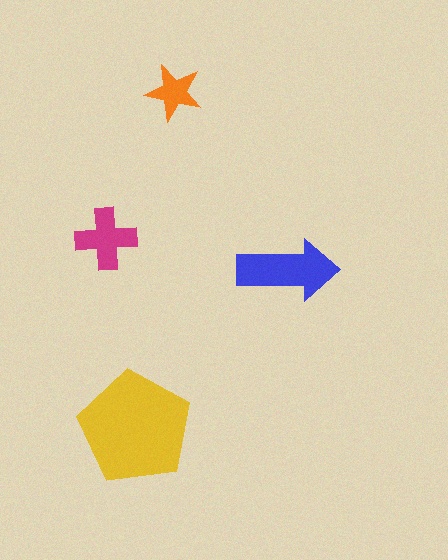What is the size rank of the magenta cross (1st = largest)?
3rd.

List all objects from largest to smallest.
The yellow pentagon, the blue arrow, the magenta cross, the orange star.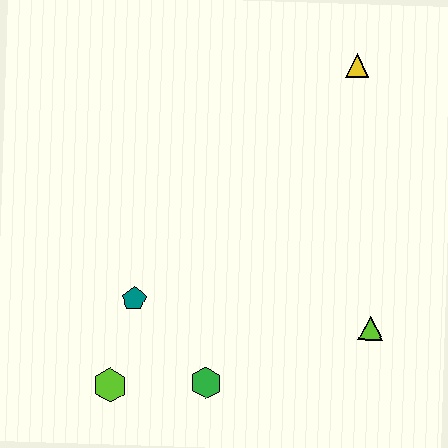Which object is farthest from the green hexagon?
The yellow triangle is farthest from the green hexagon.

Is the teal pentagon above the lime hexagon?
Yes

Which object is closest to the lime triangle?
The green hexagon is closest to the lime triangle.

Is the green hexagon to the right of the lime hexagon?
Yes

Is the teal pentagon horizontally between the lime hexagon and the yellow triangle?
Yes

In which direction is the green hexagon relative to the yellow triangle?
The green hexagon is below the yellow triangle.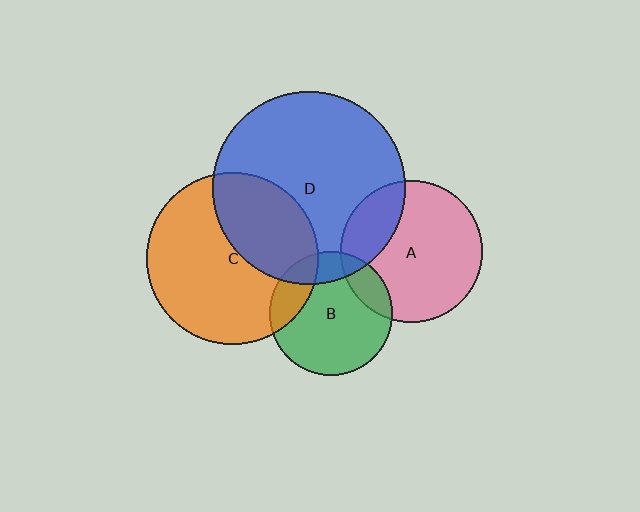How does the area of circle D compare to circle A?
Approximately 1.9 times.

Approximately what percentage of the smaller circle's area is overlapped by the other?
Approximately 15%.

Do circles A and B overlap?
Yes.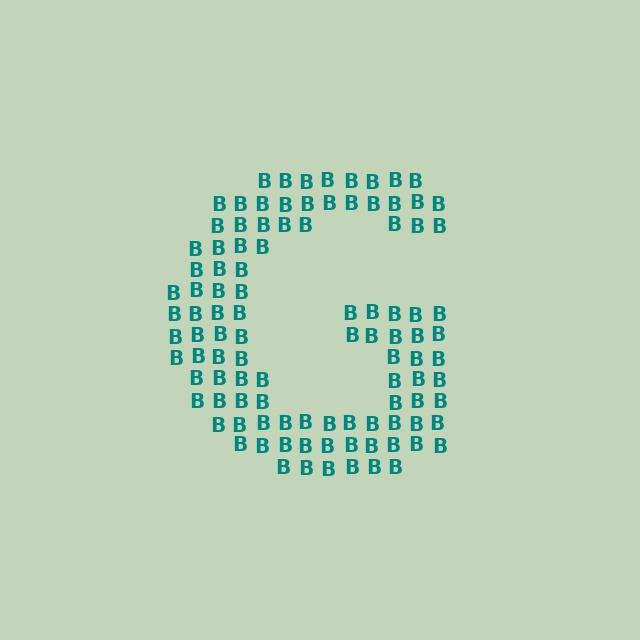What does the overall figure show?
The overall figure shows the letter G.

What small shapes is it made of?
It is made of small letter B's.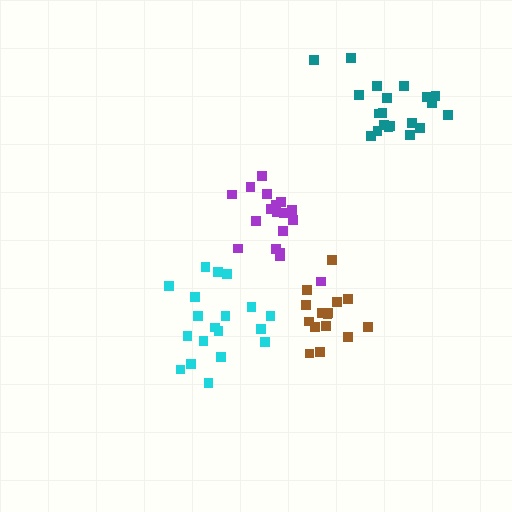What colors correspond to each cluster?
The clusters are colored: purple, cyan, teal, brown.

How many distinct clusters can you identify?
There are 4 distinct clusters.